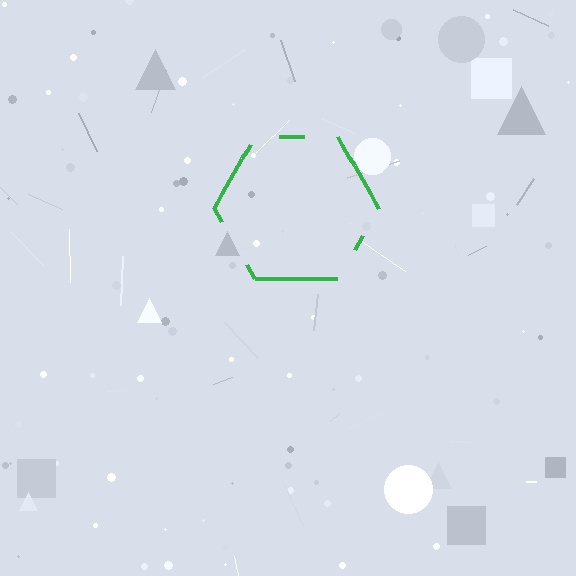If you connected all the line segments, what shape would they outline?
They would outline a hexagon.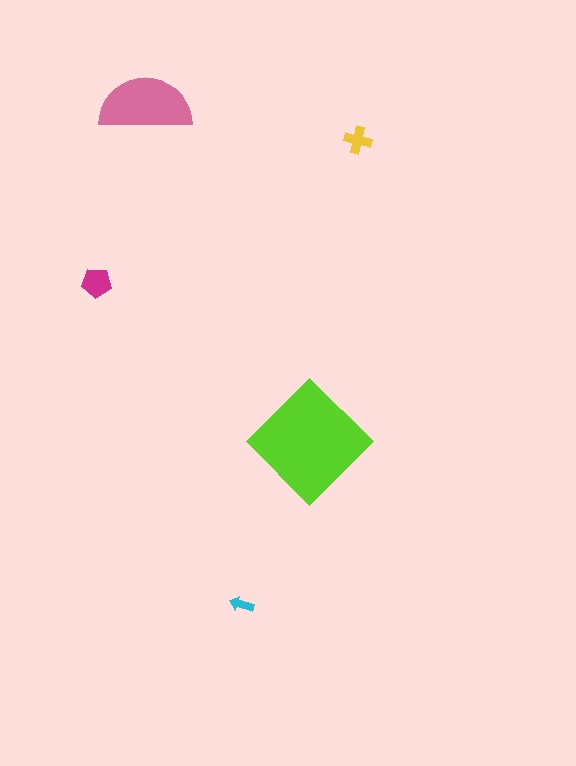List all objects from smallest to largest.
The cyan arrow, the yellow cross, the magenta pentagon, the pink semicircle, the lime diamond.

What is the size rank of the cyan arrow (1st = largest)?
5th.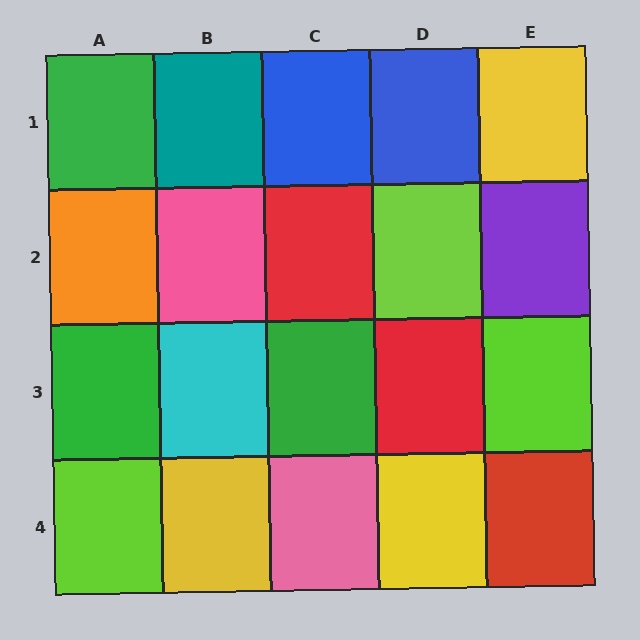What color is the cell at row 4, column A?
Lime.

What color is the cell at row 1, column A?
Green.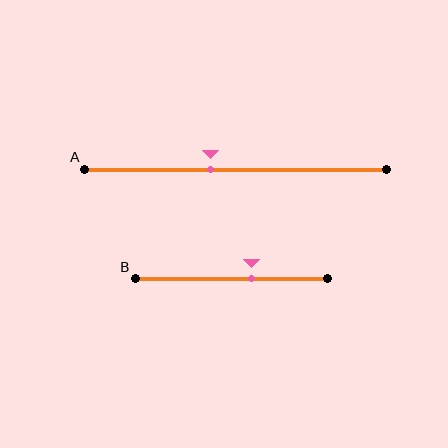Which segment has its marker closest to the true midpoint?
Segment A has its marker closest to the true midpoint.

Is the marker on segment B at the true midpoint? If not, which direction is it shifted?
No, the marker on segment B is shifted to the right by about 11% of the segment length.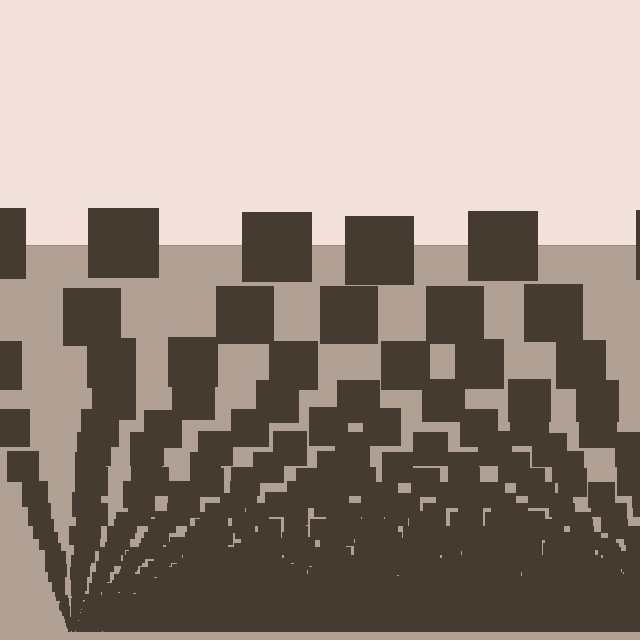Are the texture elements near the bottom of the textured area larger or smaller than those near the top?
Smaller. The gradient is inverted — elements near the bottom are smaller and denser.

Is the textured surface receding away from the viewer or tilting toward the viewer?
The surface appears to tilt toward the viewer. Texture elements get larger and sparser toward the top.